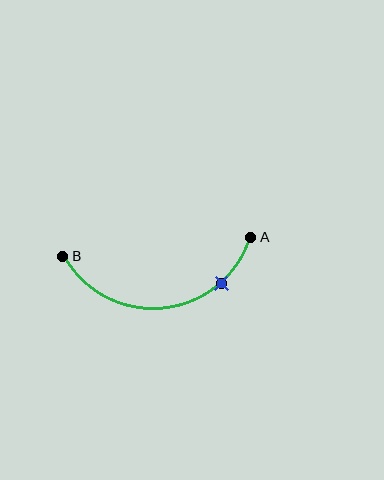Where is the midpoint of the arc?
The arc midpoint is the point on the curve farthest from the straight line joining A and B. It sits below that line.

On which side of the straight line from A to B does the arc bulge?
The arc bulges below the straight line connecting A and B.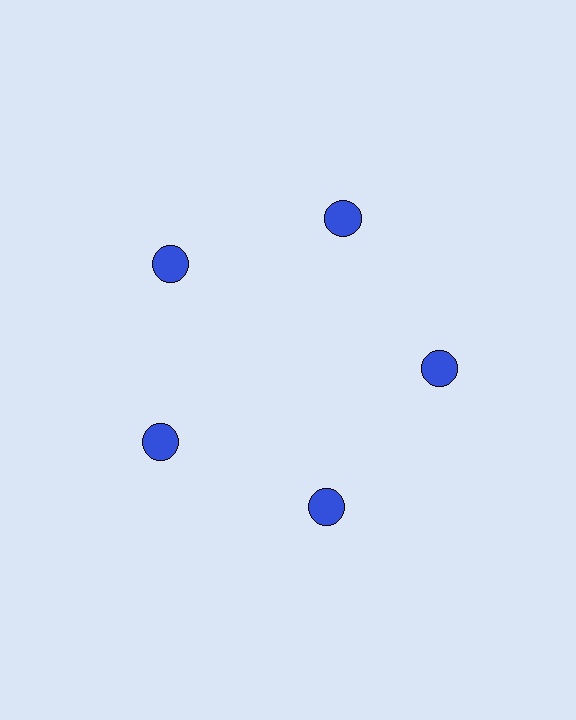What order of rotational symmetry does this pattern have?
This pattern has 5-fold rotational symmetry.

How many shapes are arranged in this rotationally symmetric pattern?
There are 5 shapes, arranged in 5 groups of 1.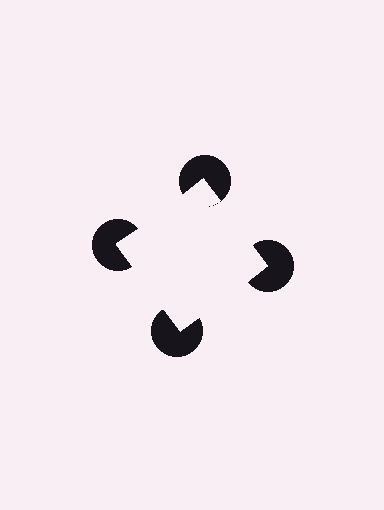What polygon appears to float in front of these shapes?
An illusory square — its edges are inferred from the aligned wedge cuts in the pac-man discs, not physically drawn.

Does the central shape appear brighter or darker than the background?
It typically appears slightly brighter than the background, even though no actual brightness change is drawn.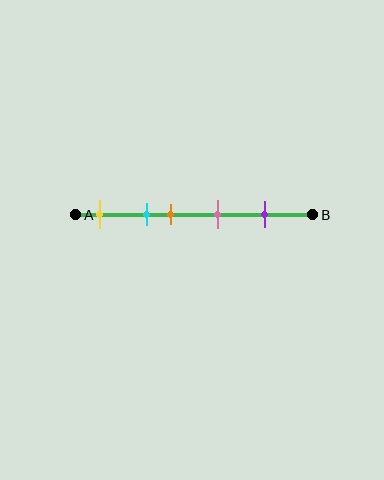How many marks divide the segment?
There are 5 marks dividing the segment.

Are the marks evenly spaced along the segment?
No, the marks are not evenly spaced.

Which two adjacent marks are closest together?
The cyan and orange marks are the closest adjacent pair.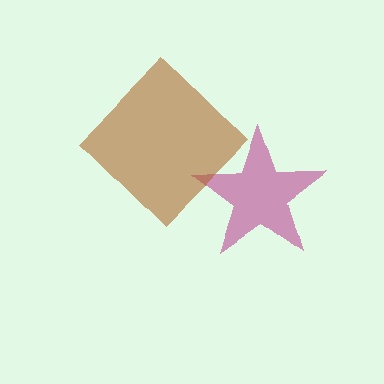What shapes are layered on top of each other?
The layered shapes are: a magenta star, a brown diamond.